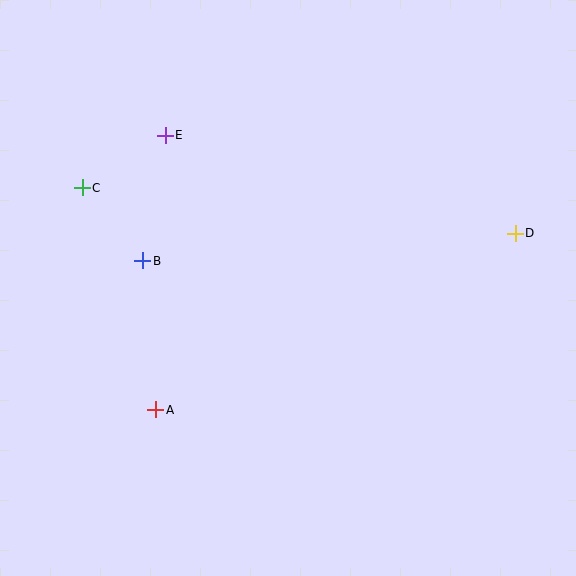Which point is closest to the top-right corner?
Point D is closest to the top-right corner.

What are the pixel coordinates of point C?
Point C is at (82, 188).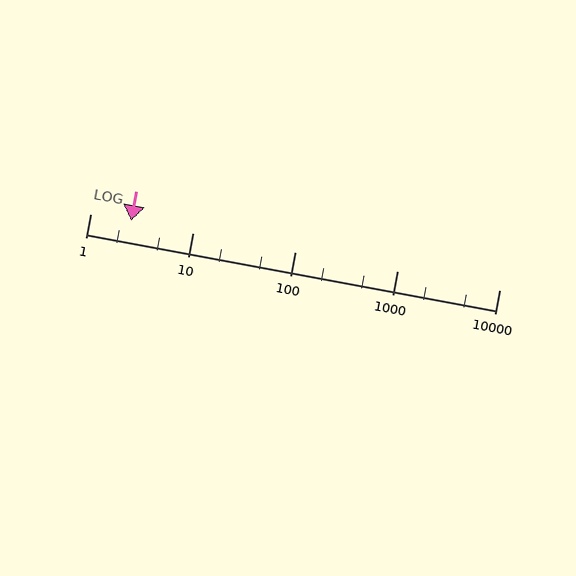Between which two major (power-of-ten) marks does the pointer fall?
The pointer is between 1 and 10.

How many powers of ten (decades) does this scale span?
The scale spans 4 decades, from 1 to 10000.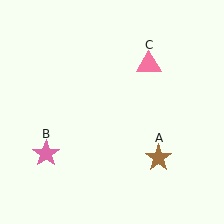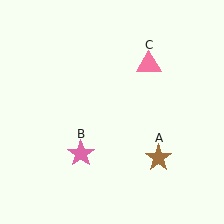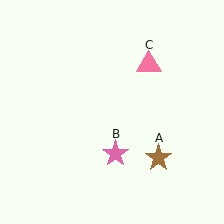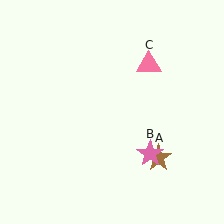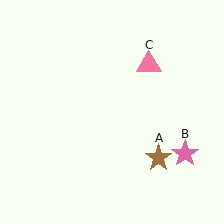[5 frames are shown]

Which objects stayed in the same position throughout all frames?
Brown star (object A) and pink triangle (object C) remained stationary.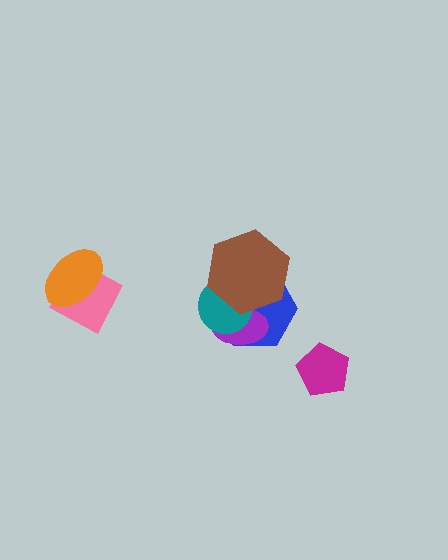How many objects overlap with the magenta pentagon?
0 objects overlap with the magenta pentagon.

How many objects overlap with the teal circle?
3 objects overlap with the teal circle.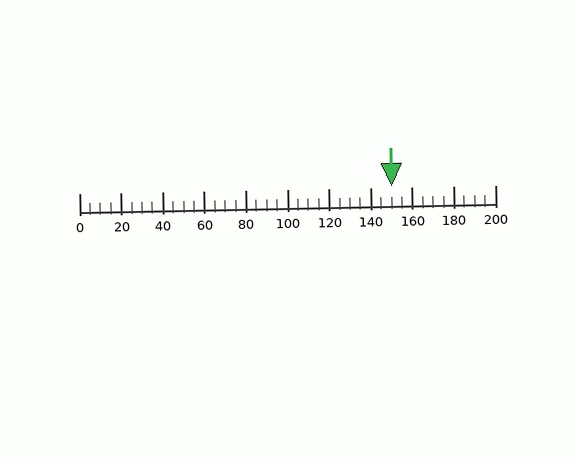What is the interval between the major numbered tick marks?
The major tick marks are spaced 20 units apart.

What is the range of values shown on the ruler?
The ruler shows values from 0 to 200.